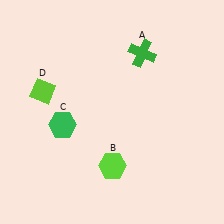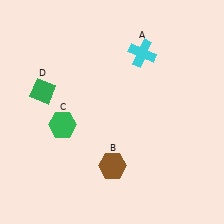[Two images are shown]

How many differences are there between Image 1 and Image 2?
There are 3 differences between the two images.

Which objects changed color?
A changed from green to cyan. B changed from lime to brown. D changed from lime to green.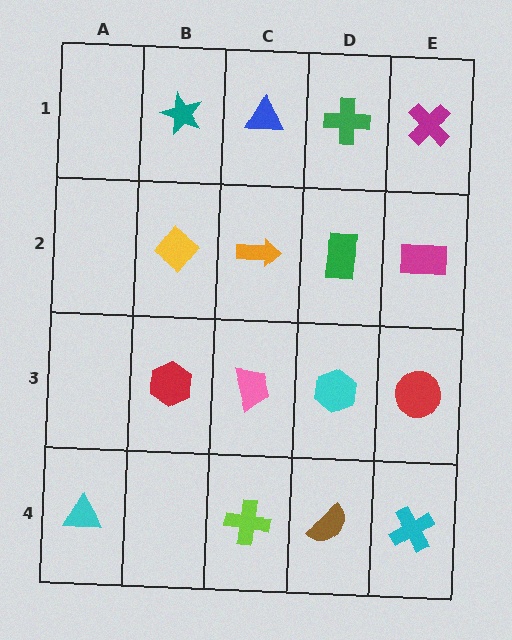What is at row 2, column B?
A yellow diamond.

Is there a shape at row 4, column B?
No, that cell is empty.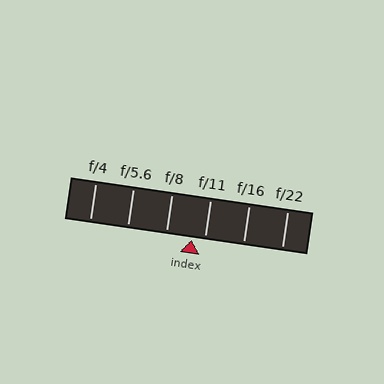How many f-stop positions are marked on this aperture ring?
There are 6 f-stop positions marked.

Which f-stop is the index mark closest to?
The index mark is closest to f/11.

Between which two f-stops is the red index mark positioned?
The index mark is between f/8 and f/11.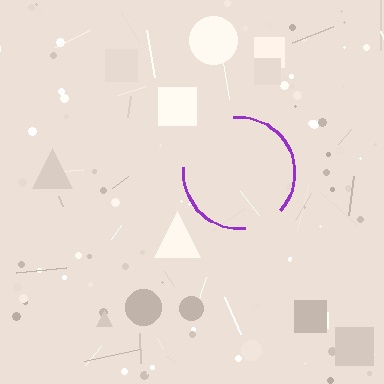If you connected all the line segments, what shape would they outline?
They would outline a circle.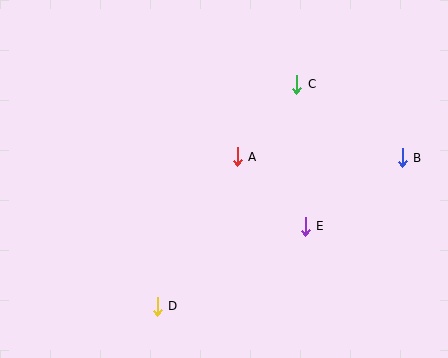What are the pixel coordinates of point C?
Point C is at (297, 84).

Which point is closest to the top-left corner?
Point A is closest to the top-left corner.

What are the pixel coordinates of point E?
Point E is at (305, 226).